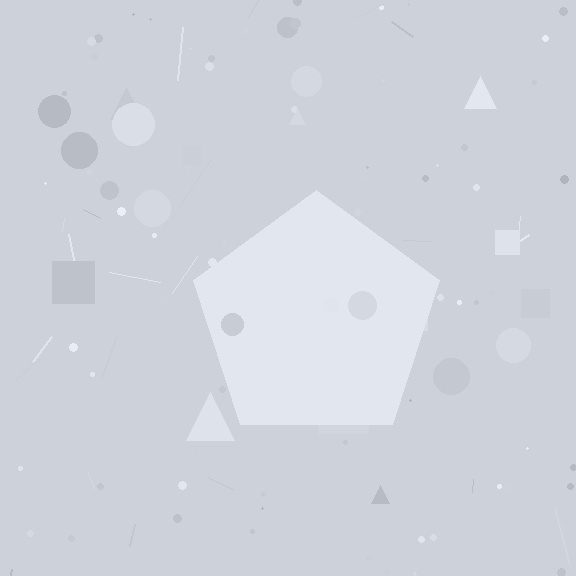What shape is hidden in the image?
A pentagon is hidden in the image.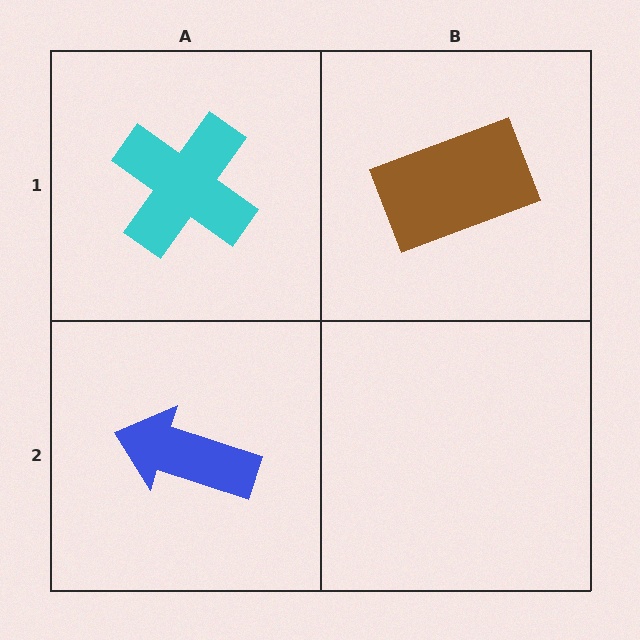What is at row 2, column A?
A blue arrow.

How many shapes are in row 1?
2 shapes.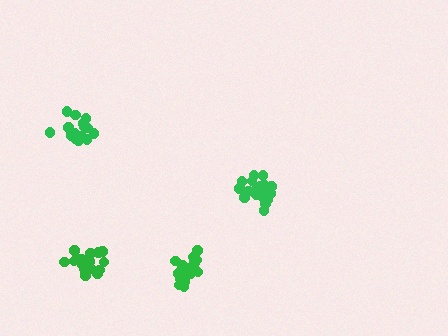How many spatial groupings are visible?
There are 4 spatial groupings.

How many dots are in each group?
Group 1: 15 dots, Group 2: 21 dots, Group 3: 21 dots, Group 4: 17 dots (74 total).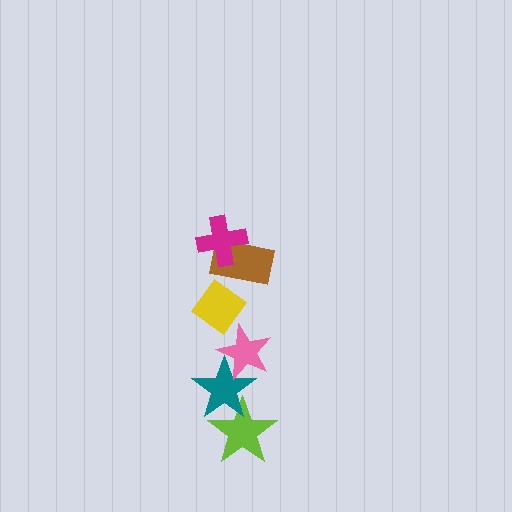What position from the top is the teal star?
The teal star is 5th from the top.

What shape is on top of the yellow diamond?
The brown rectangle is on top of the yellow diamond.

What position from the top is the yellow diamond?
The yellow diamond is 3rd from the top.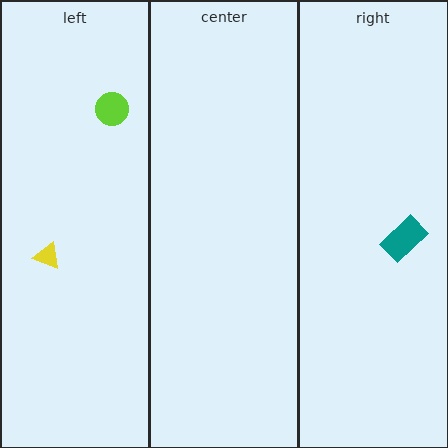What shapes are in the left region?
The yellow triangle, the lime circle.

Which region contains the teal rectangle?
The right region.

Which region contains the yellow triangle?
The left region.